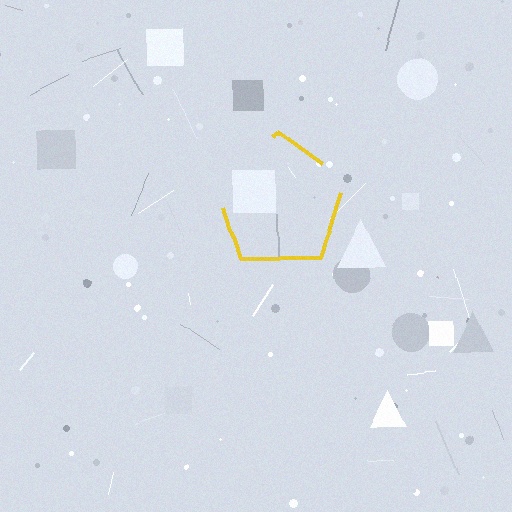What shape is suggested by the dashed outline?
The dashed outline suggests a pentagon.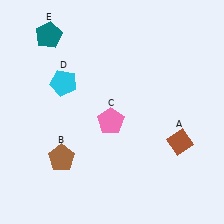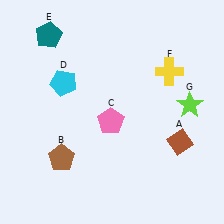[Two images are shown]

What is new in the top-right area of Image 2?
A yellow cross (F) was added in the top-right area of Image 2.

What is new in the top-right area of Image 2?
A lime star (G) was added in the top-right area of Image 2.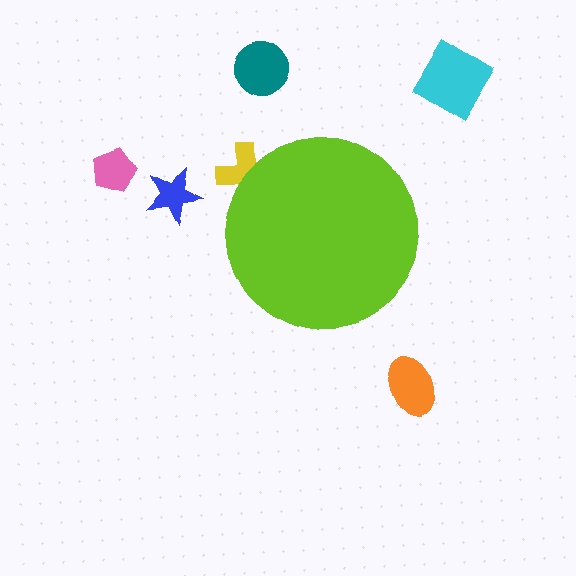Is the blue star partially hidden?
No, the blue star is fully visible.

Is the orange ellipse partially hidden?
No, the orange ellipse is fully visible.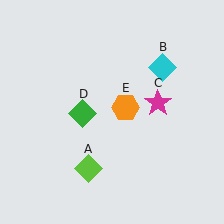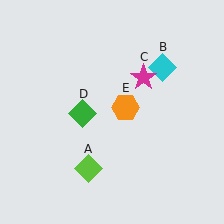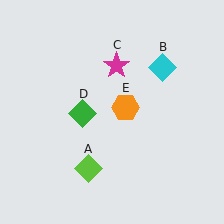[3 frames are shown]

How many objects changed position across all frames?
1 object changed position: magenta star (object C).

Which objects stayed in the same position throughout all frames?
Lime diamond (object A) and cyan diamond (object B) and green diamond (object D) and orange hexagon (object E) remained stationary.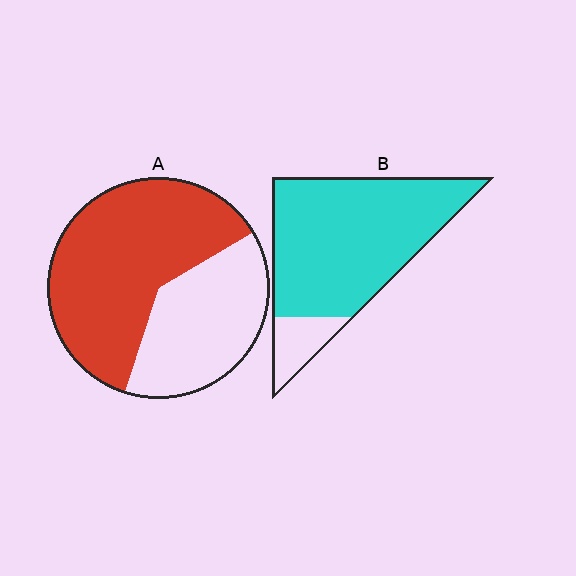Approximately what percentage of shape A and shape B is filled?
A is approximately 60% and B is approximately 85%.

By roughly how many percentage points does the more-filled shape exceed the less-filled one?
By roughly 25 percentage points (B over A).